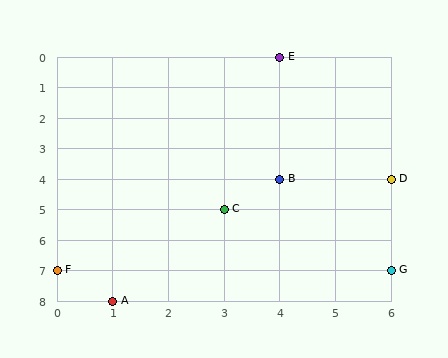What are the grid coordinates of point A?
Point A is at grid coordinates (1, 8).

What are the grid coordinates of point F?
Point F is at grid coordinates (0, 7).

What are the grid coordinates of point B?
Point B is at grid coordinates (4, 4).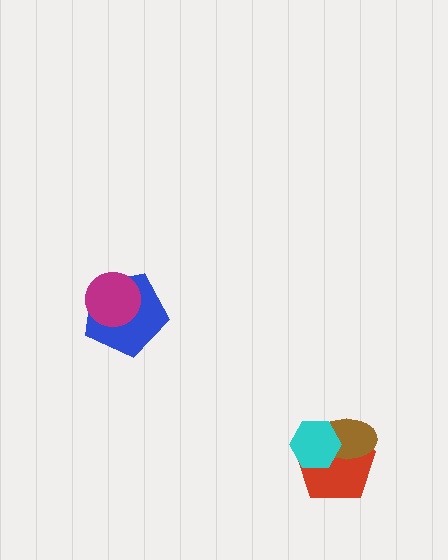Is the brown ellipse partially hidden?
Yes, it is partially covered by another shape.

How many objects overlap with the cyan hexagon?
2 objects overlap with the cyan hexagon.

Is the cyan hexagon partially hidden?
No, no other shape covers it.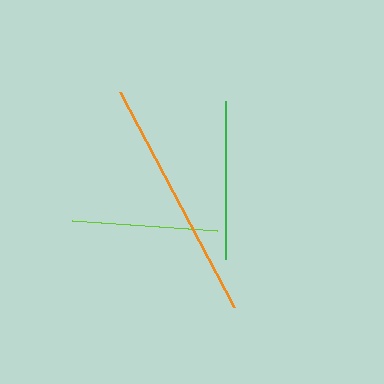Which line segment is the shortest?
The lime line is the shortest at approximately 146 pixels.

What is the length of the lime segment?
The lime segment is approximately 146 pixels long.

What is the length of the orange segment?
The orange segment is approximately 243 pixels long.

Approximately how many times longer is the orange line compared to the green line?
The orange line is approximately 1.5 times the length of the green line.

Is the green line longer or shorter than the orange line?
The orange line is longer than the green line.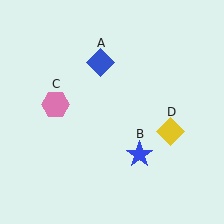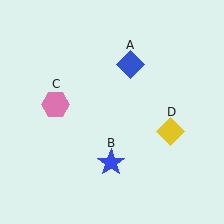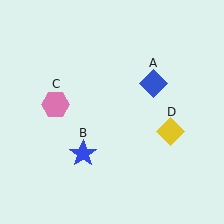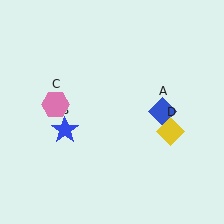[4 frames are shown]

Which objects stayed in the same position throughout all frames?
Pink hexagon (object C) and yellow diamond (object D) remained stationary.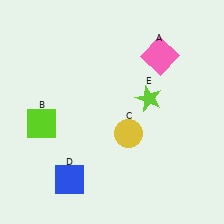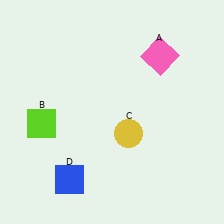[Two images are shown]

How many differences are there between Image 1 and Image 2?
There is 1 difference between the two images.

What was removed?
The lime star (E) was removed in Image 2.